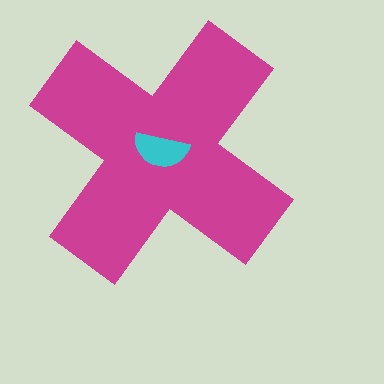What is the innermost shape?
The cyan semicircle.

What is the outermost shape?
The magenta cross.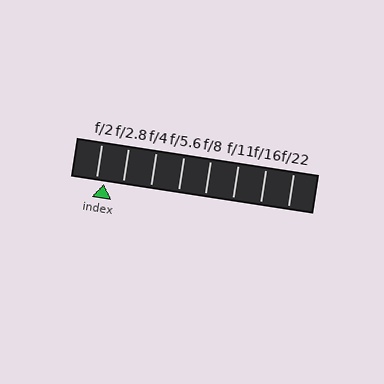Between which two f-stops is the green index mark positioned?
The index mark is between f/2 and f/2.8.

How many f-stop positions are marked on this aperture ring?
There are 8 f-stop positions marked.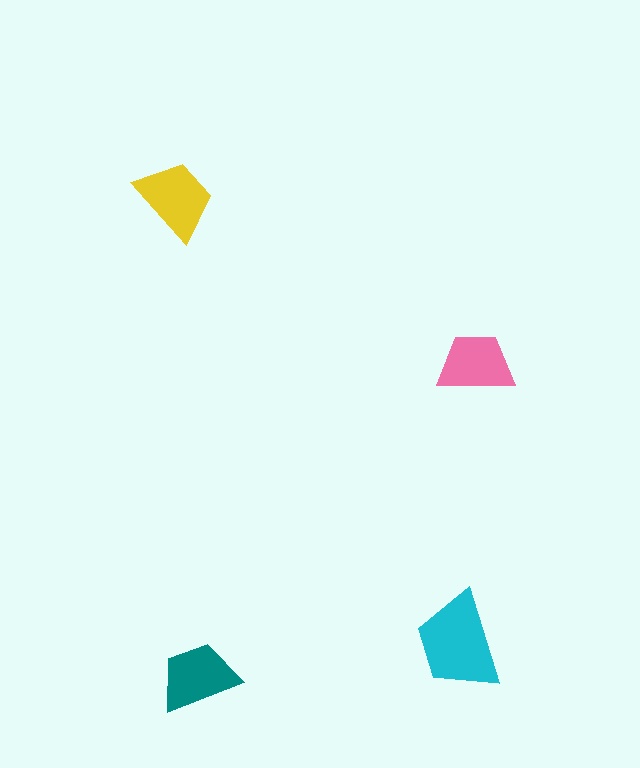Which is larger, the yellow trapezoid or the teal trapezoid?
The yellow one.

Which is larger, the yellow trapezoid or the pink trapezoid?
The yellow one.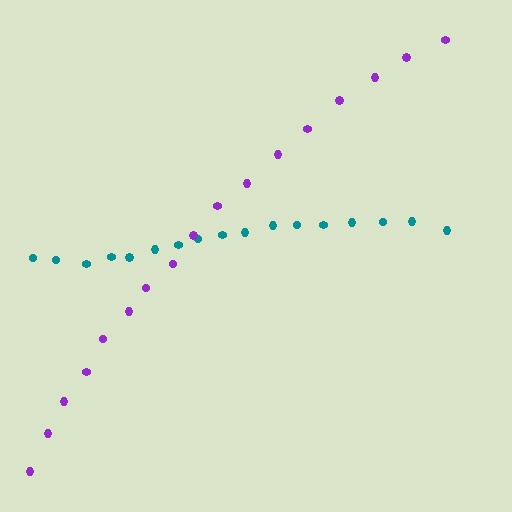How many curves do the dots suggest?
There are 2 distinct paths.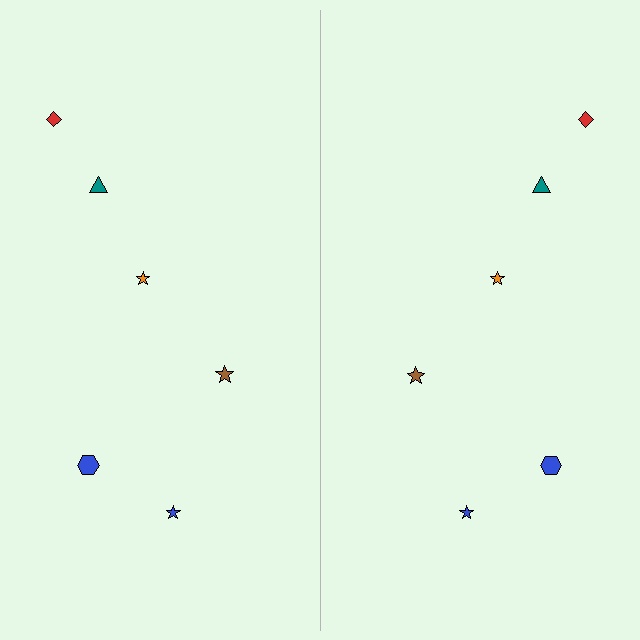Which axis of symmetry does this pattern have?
The pattern has a vertical axis of symmetry running through the center of the image.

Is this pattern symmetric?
Yes, this pattern has bilateral (reflection) symmetry.